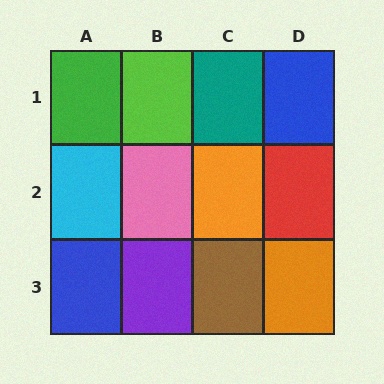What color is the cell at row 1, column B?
Lime.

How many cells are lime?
1 cell is lime.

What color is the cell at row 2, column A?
Cyan.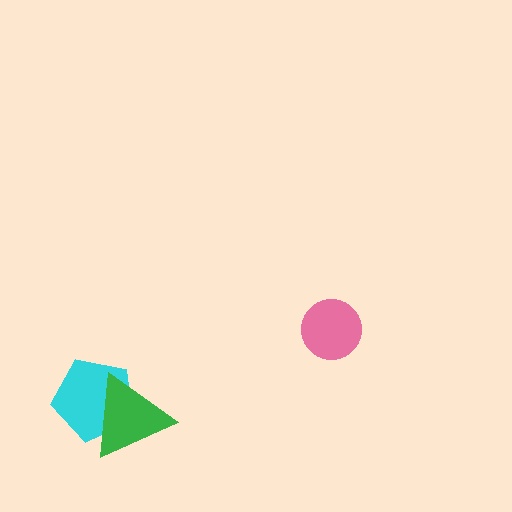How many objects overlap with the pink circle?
0 objects overlap with the pink circle.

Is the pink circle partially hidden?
No, no other shape covers it.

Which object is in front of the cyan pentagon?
The green triangle is in front of the cyan pentagon.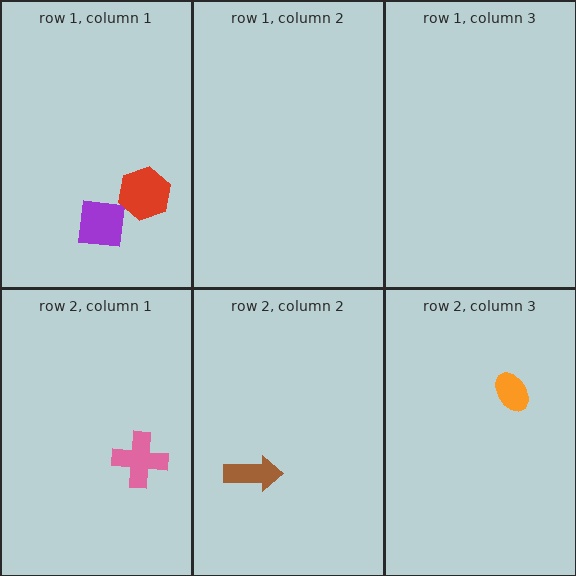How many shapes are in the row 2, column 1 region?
1.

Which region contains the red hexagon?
The row 1, column 1 region.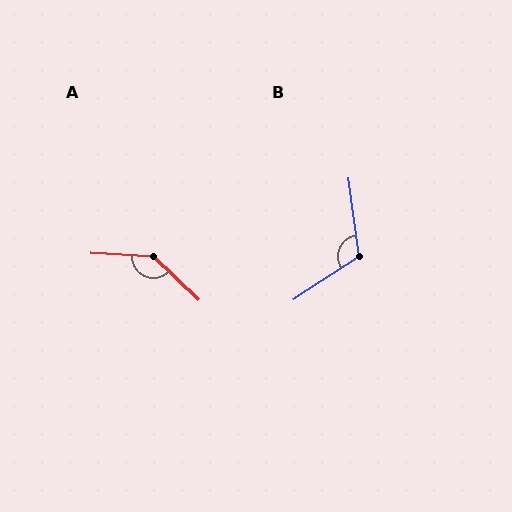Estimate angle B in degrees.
Approximately 116 degrees.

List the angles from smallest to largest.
B (116°), A (139°).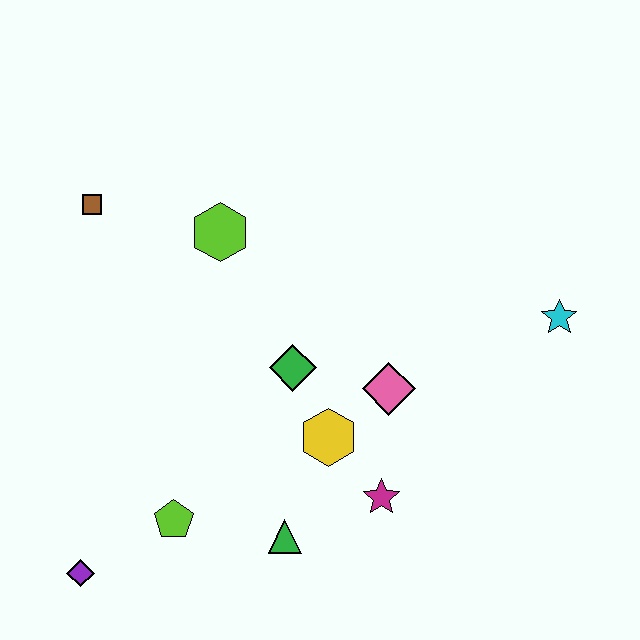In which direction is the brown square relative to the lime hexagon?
The brown square is to the left of the lime hexagon.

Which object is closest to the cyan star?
The pink diamond is closest to the cyan star.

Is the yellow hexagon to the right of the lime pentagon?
Yes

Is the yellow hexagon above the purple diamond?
Yes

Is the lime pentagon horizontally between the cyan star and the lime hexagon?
No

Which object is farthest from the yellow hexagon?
The brown square is farthest from the yellow hexagon.